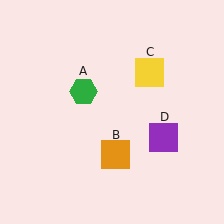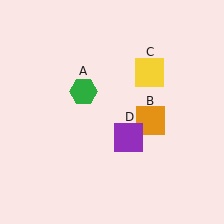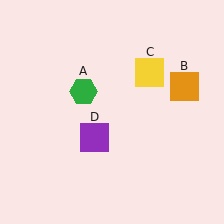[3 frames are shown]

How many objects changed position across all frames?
2 objects changed position: orange square (object B), purple square (object D).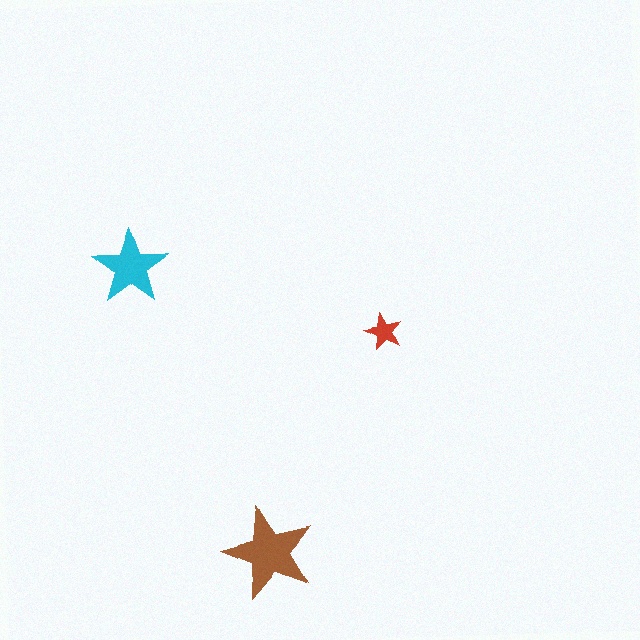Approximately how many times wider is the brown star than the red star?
About 2.5 times wider.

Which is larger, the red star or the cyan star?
The cyan one.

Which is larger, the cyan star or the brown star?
The brown one.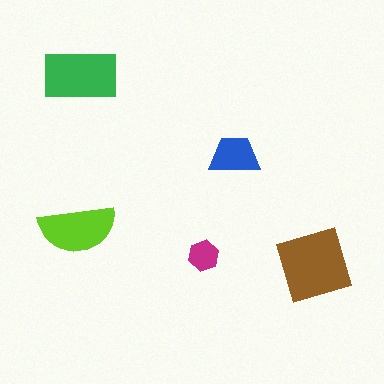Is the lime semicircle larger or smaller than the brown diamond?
Smaller.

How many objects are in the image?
There are 5 objects in the image.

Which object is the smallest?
The magenta hexagon.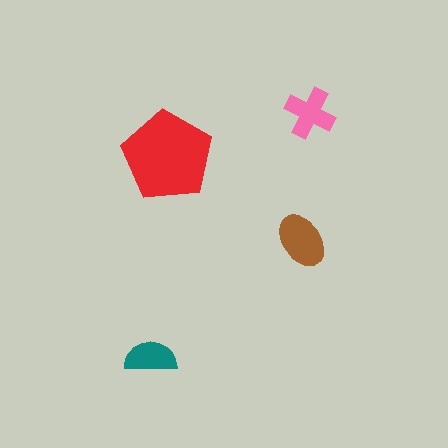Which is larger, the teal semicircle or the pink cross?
The pink cross.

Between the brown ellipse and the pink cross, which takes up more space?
The brown ellipse.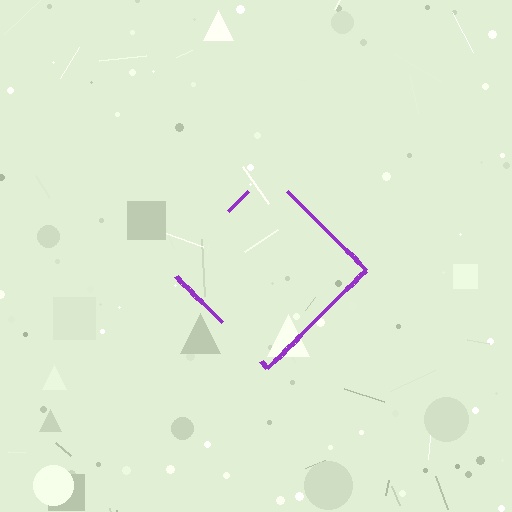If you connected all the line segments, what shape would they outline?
They would outline a diamond.